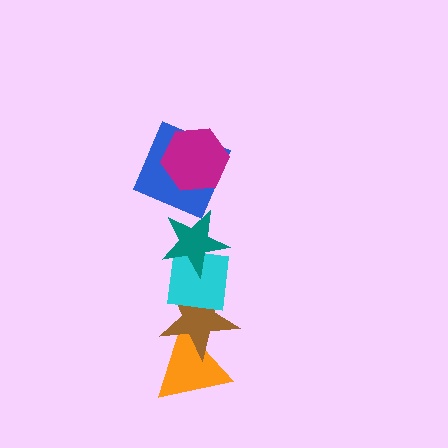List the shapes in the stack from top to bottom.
From top to bottom: the magenta hexagon, the blue square, the teal star, the cyan square, the brown star, the orange triangle.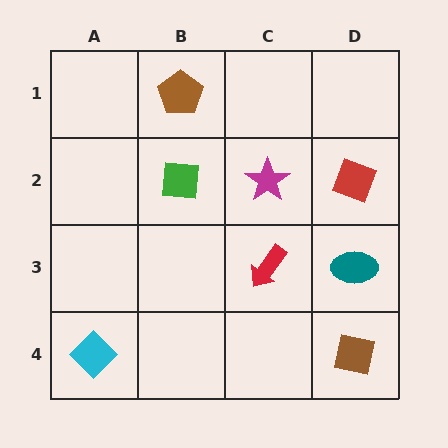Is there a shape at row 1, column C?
No, that cell is empty.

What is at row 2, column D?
A red diamond.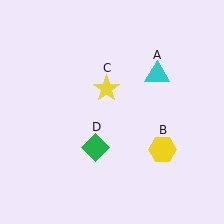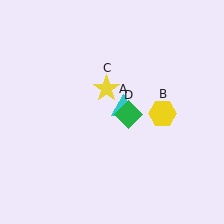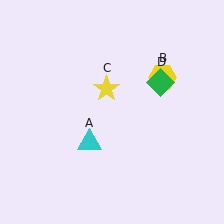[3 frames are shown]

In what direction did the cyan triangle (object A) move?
The cyan triangle (object A) moved down and to the left.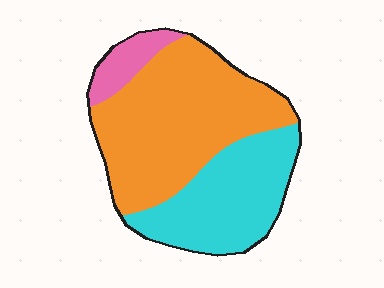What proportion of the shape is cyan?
Cyan takes up between a third and a half of the shape.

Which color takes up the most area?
Orange, at roughly 55%.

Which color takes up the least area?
Pink, at roughly 10%.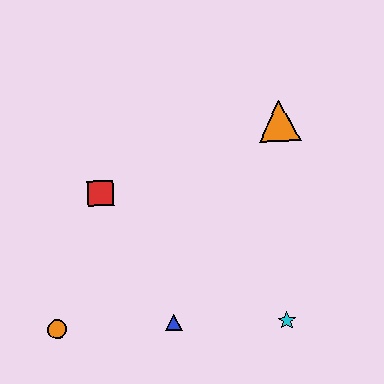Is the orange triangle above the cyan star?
Yes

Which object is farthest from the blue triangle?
The orange triangle is farthest from the blue triangle.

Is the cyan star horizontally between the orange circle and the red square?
No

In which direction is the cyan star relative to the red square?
The cyan star is to the right of the red square.